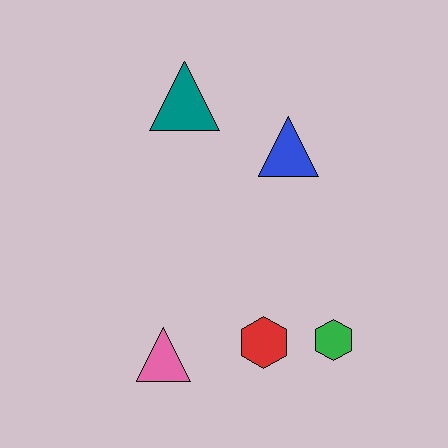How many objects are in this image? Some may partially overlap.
There are 5 objects.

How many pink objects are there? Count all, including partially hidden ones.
There is 1 pink object.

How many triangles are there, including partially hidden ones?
There are 3 triangles.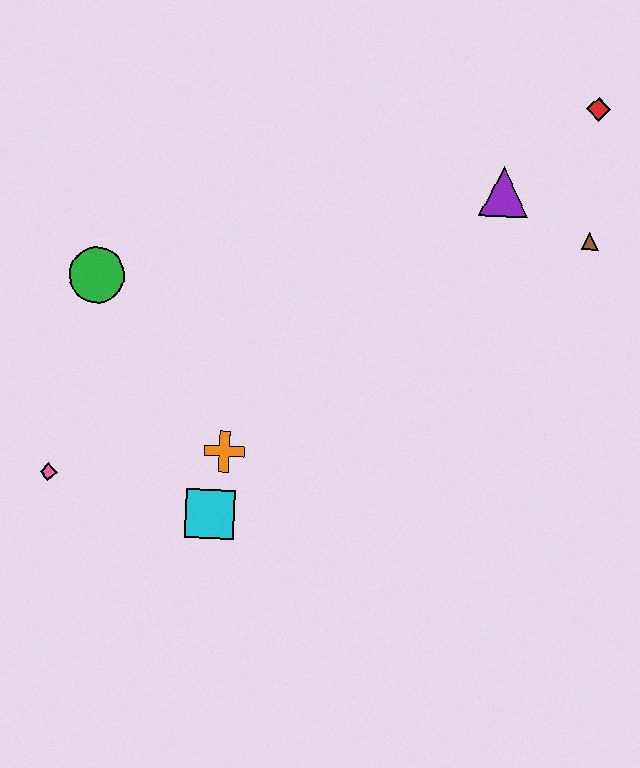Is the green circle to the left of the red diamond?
Yes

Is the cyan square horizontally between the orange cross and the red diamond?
No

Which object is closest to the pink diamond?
The cyan square is closest to the pink diamond.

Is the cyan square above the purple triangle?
No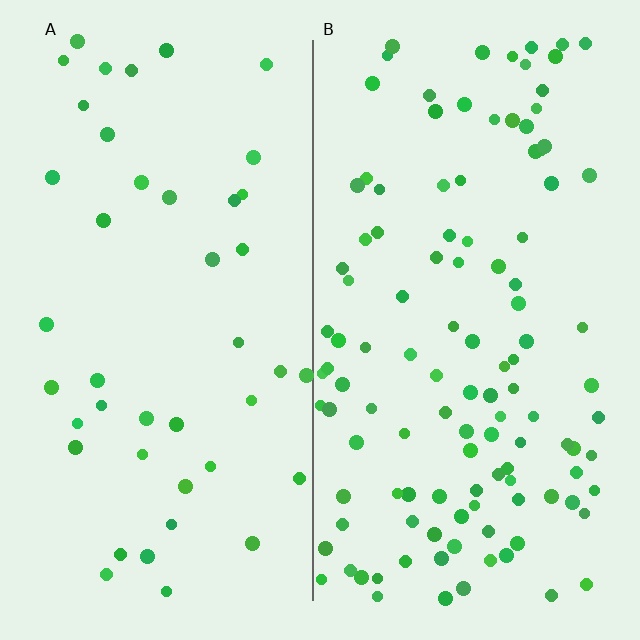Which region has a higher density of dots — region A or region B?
B (the right).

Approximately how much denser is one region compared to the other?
Approximately 2.7× — region B over region A.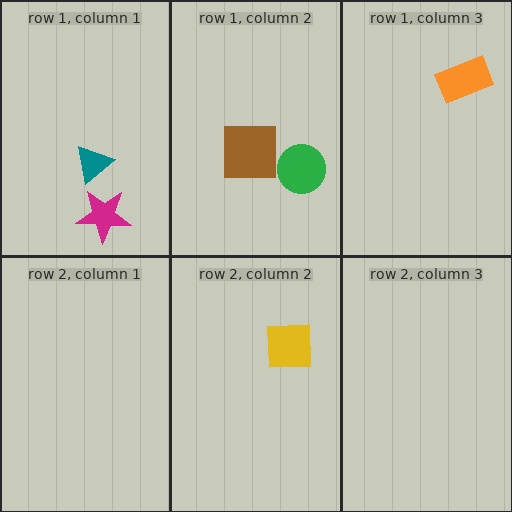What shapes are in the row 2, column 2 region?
The yellow square.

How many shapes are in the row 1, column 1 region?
2.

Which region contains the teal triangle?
The row 1, column 1 region.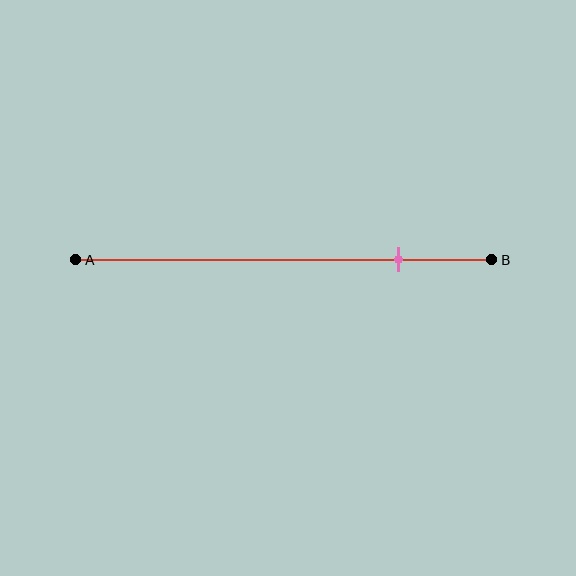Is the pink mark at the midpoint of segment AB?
No, the mark is at about 80% from A, not at the 50% midpoint.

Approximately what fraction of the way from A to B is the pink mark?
The pink mark is approximately 80% of the way from A to B.